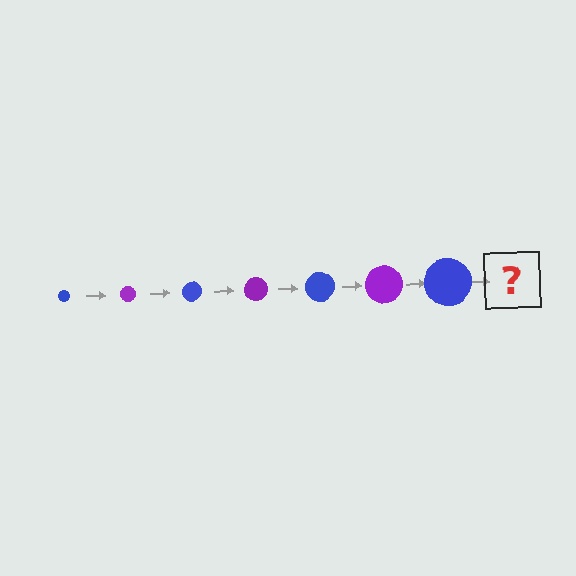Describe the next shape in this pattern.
It should be a purple circle, larger than the previous one.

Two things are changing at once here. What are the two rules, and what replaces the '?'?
The two rules are that the circle grows larger each step and the color cycles through blue and purple. The '?' should be a purple circle, larger than the previous one.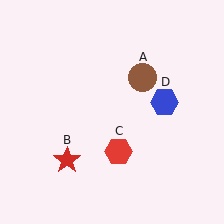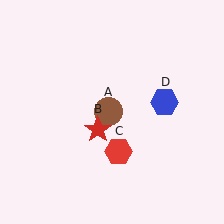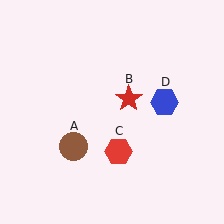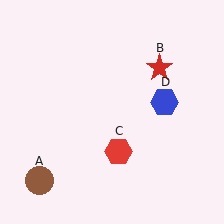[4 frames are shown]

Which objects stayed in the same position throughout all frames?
Red hexagon (object C) and blue hexagon (object D) remained stationary.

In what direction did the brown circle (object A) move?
The brown circle (object A) moved down and to the left.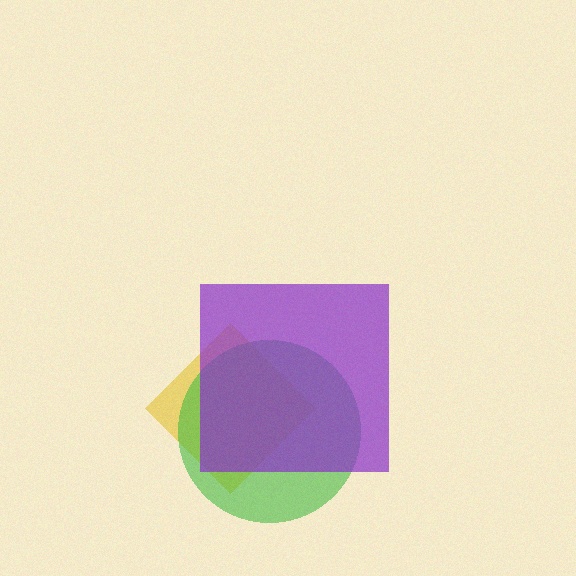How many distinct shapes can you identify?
There are 3 distinct shapes: a yellow diamond, a green circle, a purple square.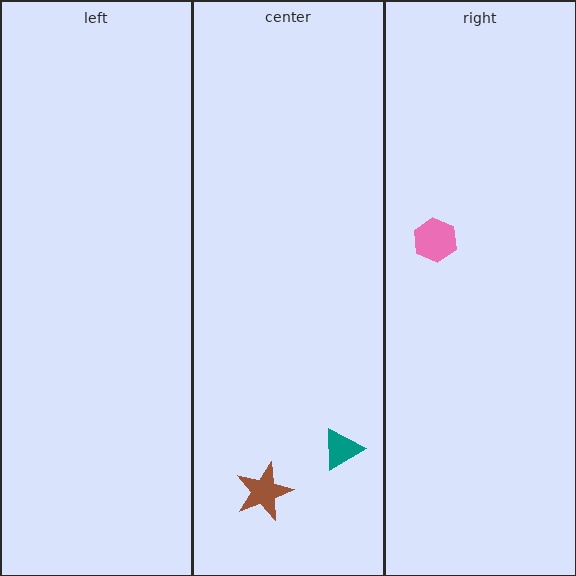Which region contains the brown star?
The center region.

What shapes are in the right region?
The pink hexagon.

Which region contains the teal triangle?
The center region.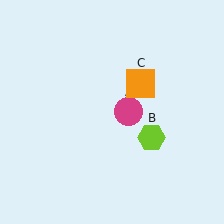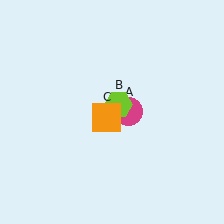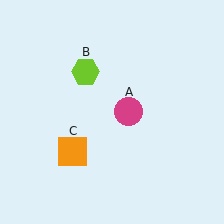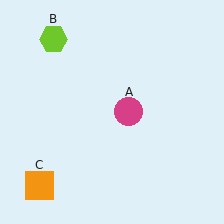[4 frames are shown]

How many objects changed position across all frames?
2 objects changed position: lime hexagon (object B), orange square (object C).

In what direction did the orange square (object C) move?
The orange square (object C) moved down and to the left.